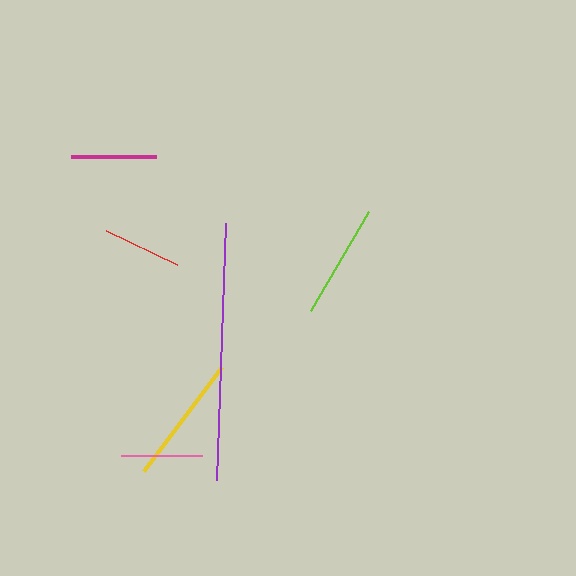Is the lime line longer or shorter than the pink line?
The lime line is longer than the pink line.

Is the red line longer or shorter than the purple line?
The purple line is longer than the red line.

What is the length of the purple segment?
The purple segment is approximately 258 pixels long.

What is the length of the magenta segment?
The magenta segment is approximately 85 pixels long.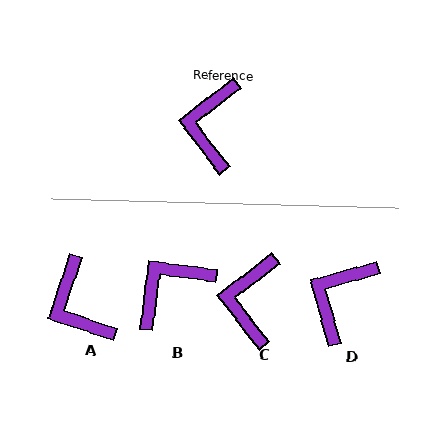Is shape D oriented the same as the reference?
No, it is off by about 21 degrees.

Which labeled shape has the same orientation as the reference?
C.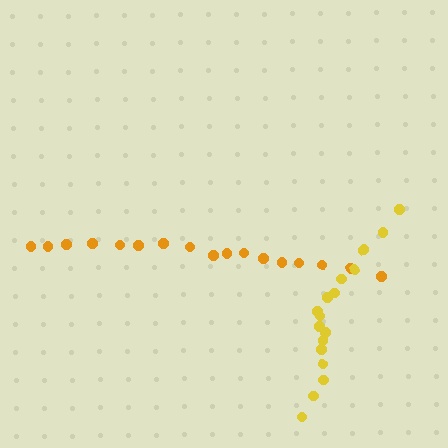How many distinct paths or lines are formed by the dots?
There are 2 distinct paths.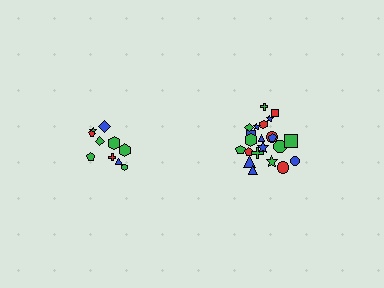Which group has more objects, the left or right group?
The right group.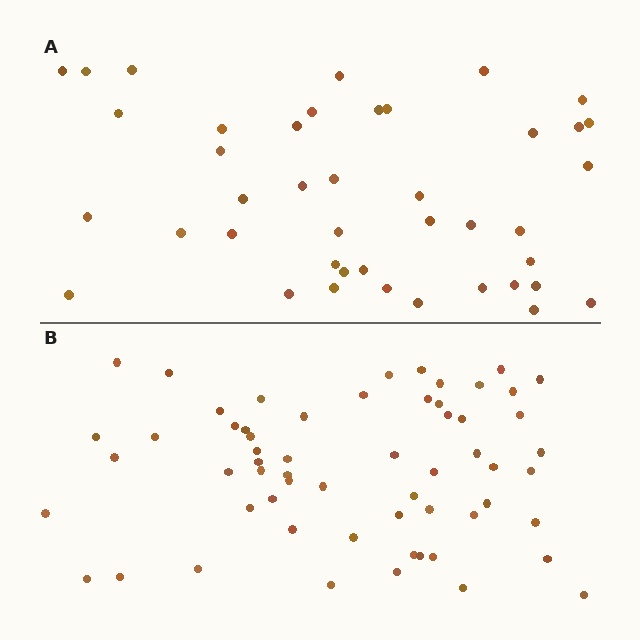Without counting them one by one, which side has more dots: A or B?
Region B (the bottom region) has more dots.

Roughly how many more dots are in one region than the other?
Region B has approximately 20 more dots than region A.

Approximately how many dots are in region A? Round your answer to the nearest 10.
About 40 dots. (The exact count is 42, which rounds to 40.)